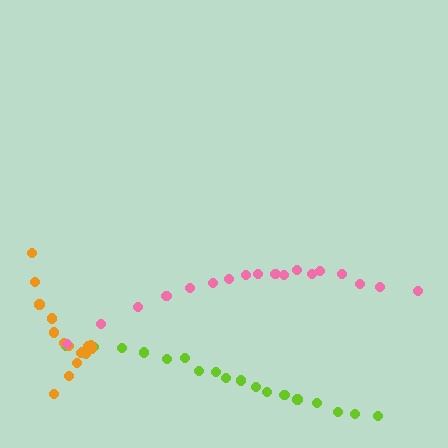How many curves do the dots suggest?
There are 3 distinct paths.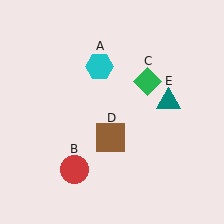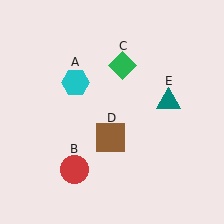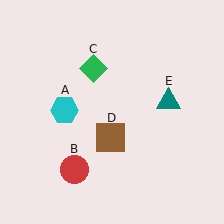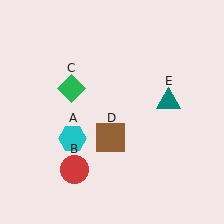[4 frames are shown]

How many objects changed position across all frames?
2 objects changed position: cyan hexagon (object A), green diamond (object C).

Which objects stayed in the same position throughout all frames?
Red circle (object B) and brown square (object D) and teal triangle (object E) remained stationary.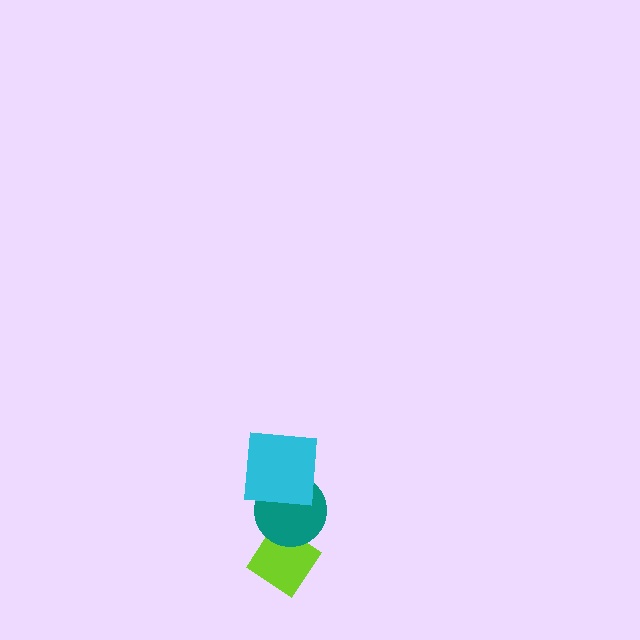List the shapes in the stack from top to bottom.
From top to bottom: the cyan square, the teal circle, the lime diamond.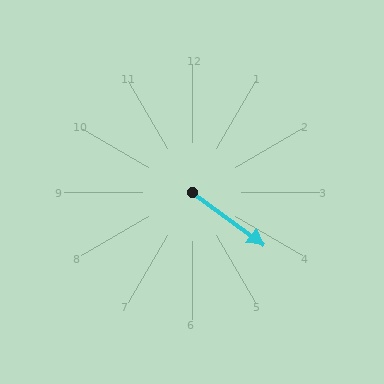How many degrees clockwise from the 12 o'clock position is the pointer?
Approximately 126 degrees.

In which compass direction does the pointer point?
Southeast.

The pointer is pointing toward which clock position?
Roughly 4 o'clock.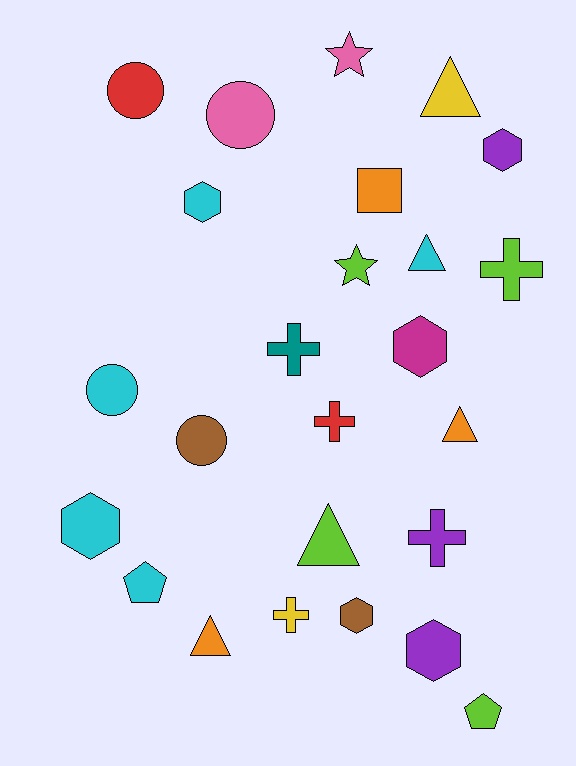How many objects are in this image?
There are 25 objects.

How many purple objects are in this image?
There are 3 purple objects.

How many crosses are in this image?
There are 5 crosses.